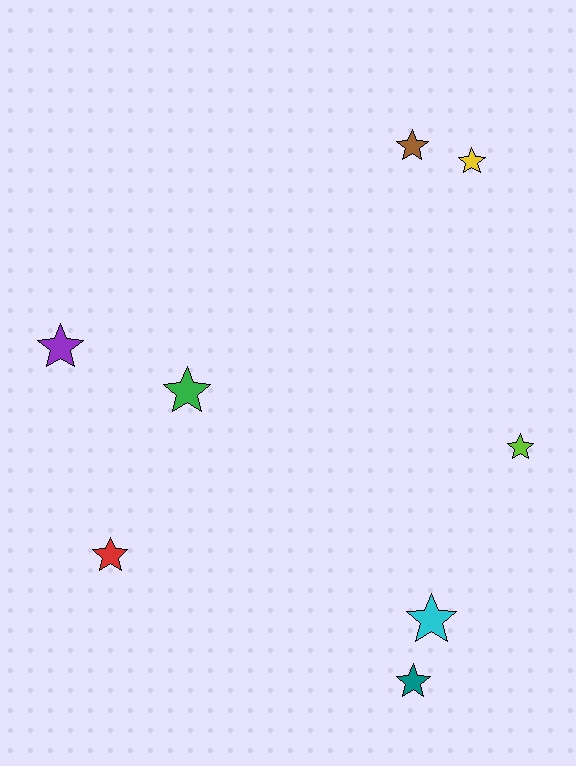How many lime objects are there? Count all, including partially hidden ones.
There is 1 lime object.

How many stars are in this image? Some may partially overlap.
There are 8 stars.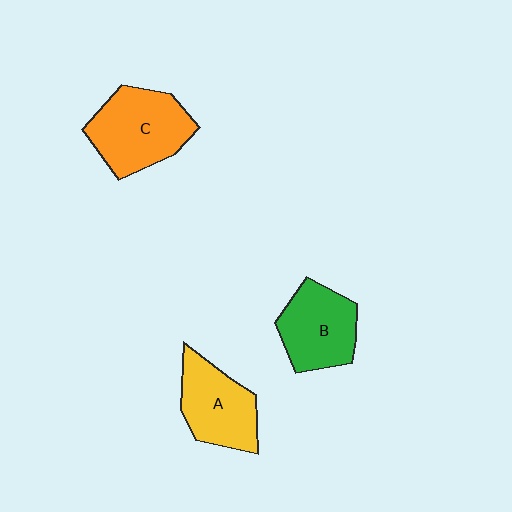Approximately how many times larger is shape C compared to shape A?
Approximately 1.2 times.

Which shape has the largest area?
Shape C (orange).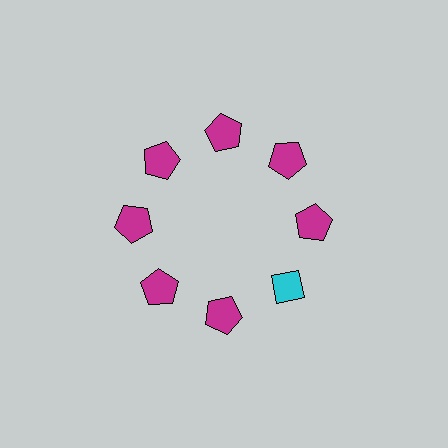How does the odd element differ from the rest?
It differs in both color (cyan instead of magenta) and shape (diamond instead of pentagon).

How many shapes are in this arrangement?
There are 8 shapes arranged in a ring pattern.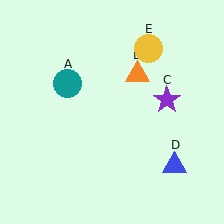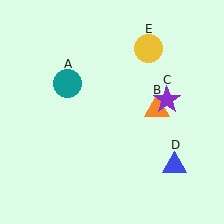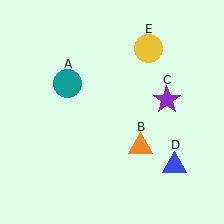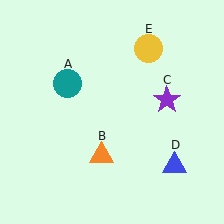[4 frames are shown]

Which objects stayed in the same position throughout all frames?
Teal circle (object A) and purple star (object C) and blue triangle (object D) and yellow circle (object E) remained stationary.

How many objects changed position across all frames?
1 object changed position: orange triangle (object B).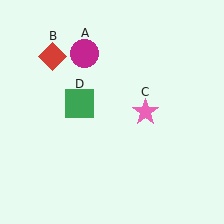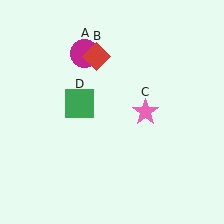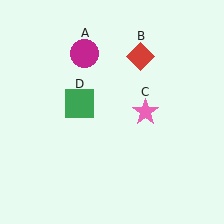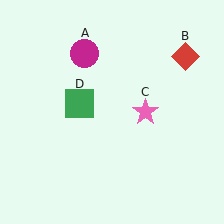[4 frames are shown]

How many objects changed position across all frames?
1 object changed position: red diamond (object B).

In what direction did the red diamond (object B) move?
The red diamond (object B) moved right.